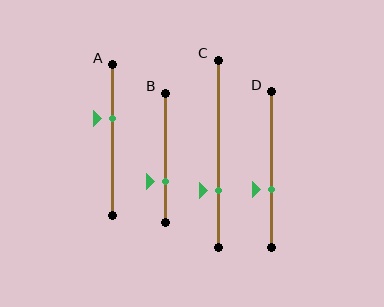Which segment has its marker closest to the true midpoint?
Segment D has its marker closest to the true midpoint.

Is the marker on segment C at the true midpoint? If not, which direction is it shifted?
No, the marker on segment C is shifted downward by about 20% of the segment length.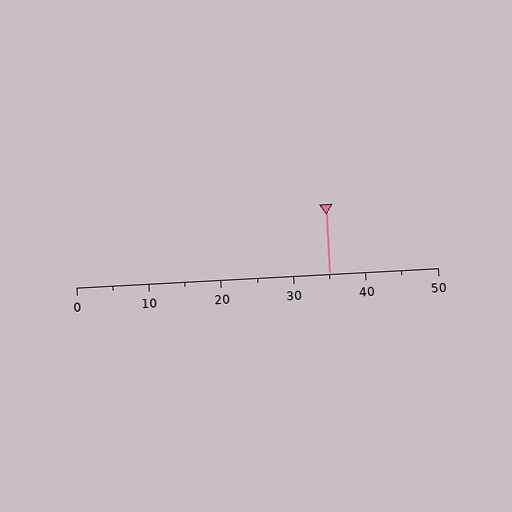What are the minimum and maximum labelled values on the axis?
The axis runs from 0 to 50.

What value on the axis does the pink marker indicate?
The marker indicates approximately 35.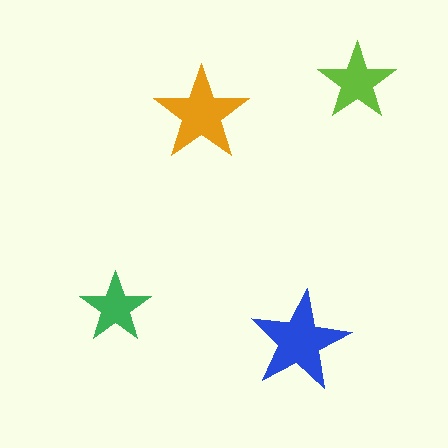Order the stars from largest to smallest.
the blue one, the orange one, the lime one, the green one.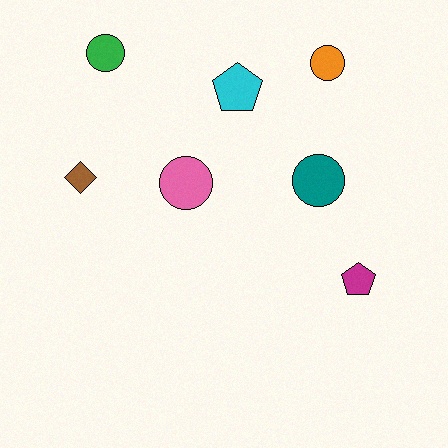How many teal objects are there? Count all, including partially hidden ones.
There is 1 teal object.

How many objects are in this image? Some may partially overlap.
There are 7 objects.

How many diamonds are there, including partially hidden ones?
There is 1 diamond.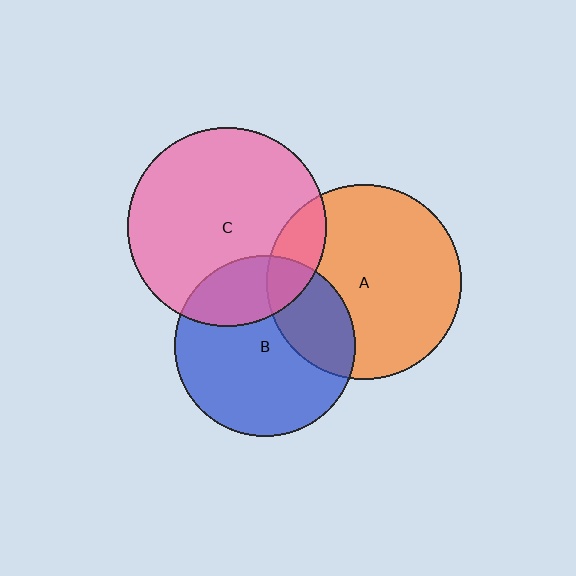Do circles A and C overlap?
Yes.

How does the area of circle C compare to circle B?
Approximately 1.2 times.